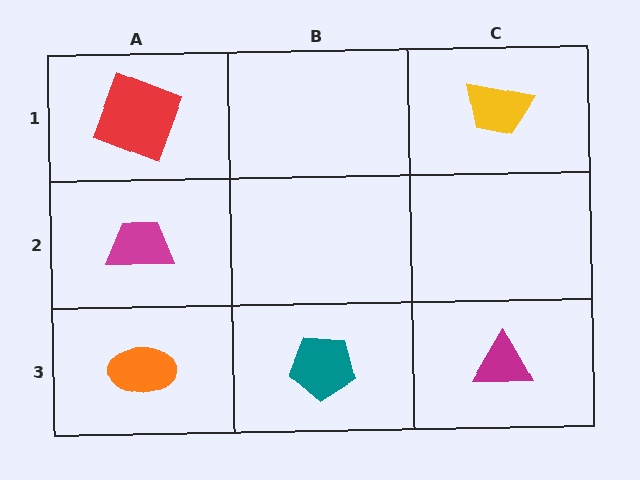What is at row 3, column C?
A magenta triangle.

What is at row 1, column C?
A yellow trapezoid.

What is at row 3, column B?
A teal pentagon.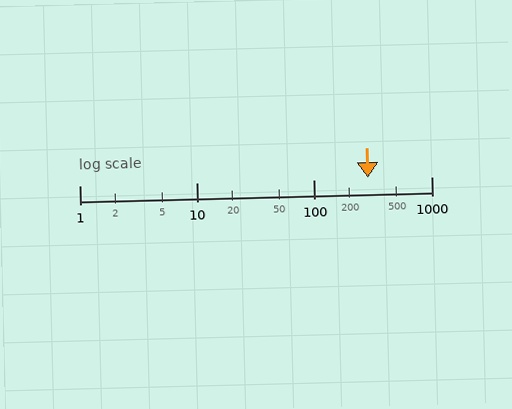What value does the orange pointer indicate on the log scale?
The pointer indicates approximately 290.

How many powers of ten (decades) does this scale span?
The scale spans 3 decades, from 1 to 1000.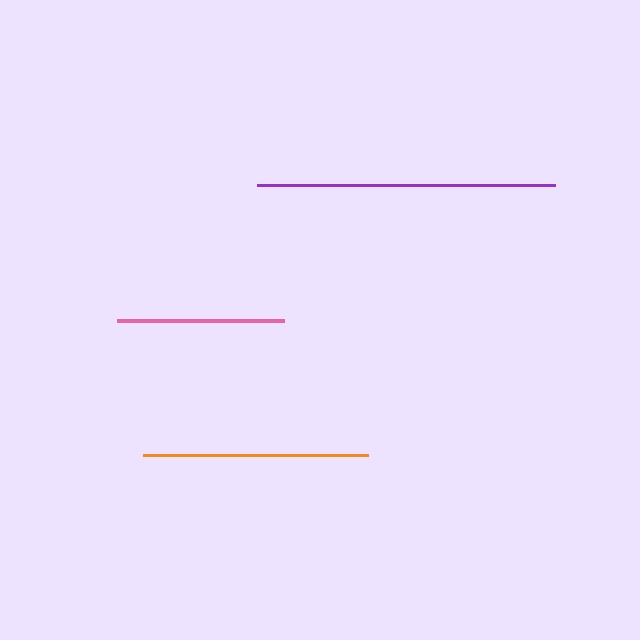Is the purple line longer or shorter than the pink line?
The purple line is longer than the pink line.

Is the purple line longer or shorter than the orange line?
The purple line is longer than the orange line.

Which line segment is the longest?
The purple line is the longest at approximately 297 pixels.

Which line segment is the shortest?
The pink line is the shortest at approximately 167 pixels.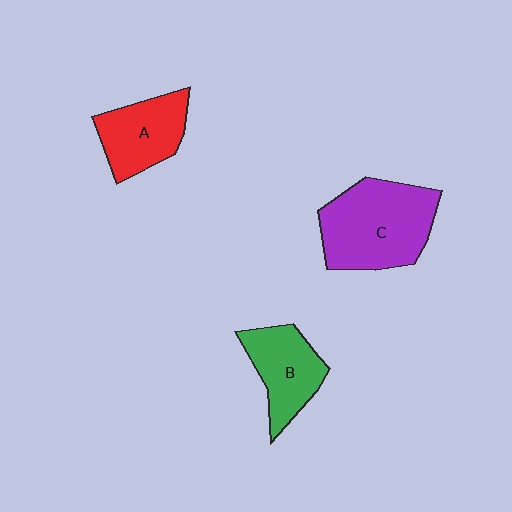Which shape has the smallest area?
Shape B (green).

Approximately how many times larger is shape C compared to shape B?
Approximately 1.6 times.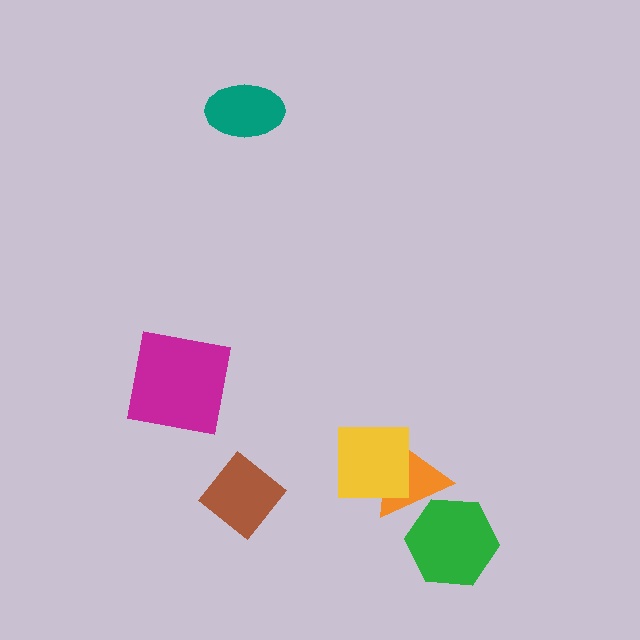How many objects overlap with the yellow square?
1 object overlaps with the yellow square.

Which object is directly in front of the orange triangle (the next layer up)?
The green hexagon is directly in front of the orange triangle.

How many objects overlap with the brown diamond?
0 objects overlap with the brown diamond.